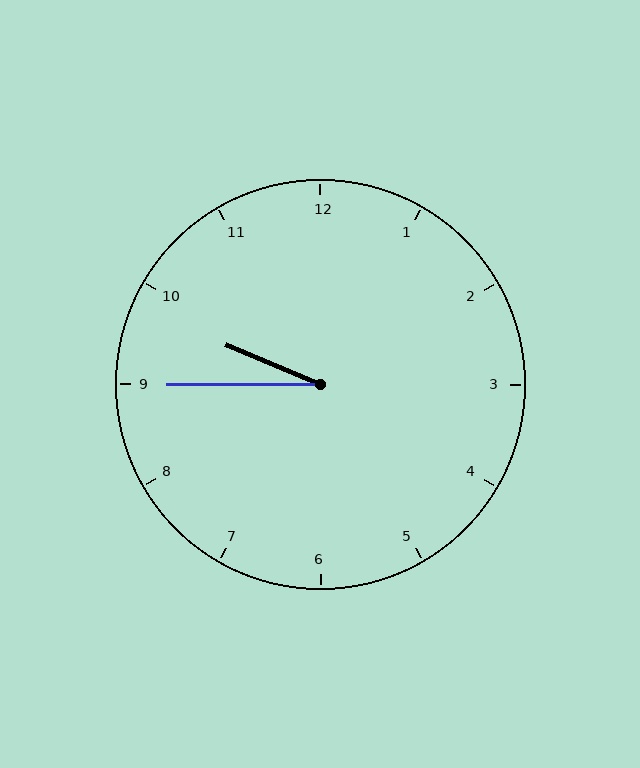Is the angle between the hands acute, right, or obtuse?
It is acute.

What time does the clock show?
9:45.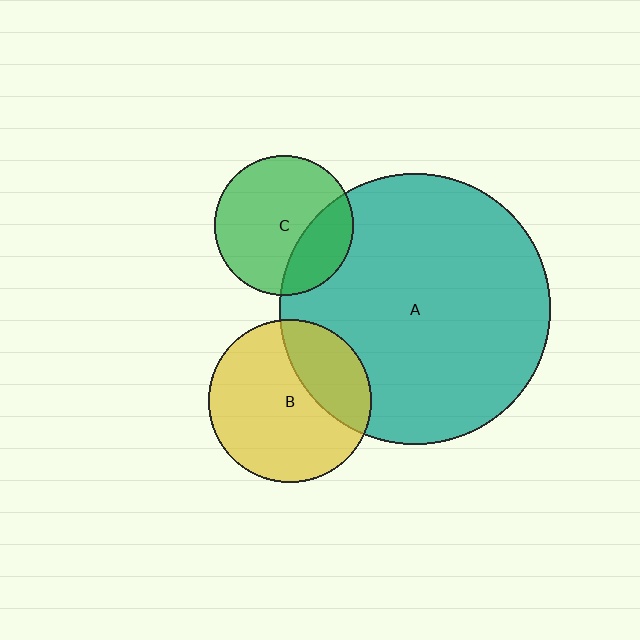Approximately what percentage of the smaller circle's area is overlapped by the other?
Approximately 30%.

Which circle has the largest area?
Circle A (teal).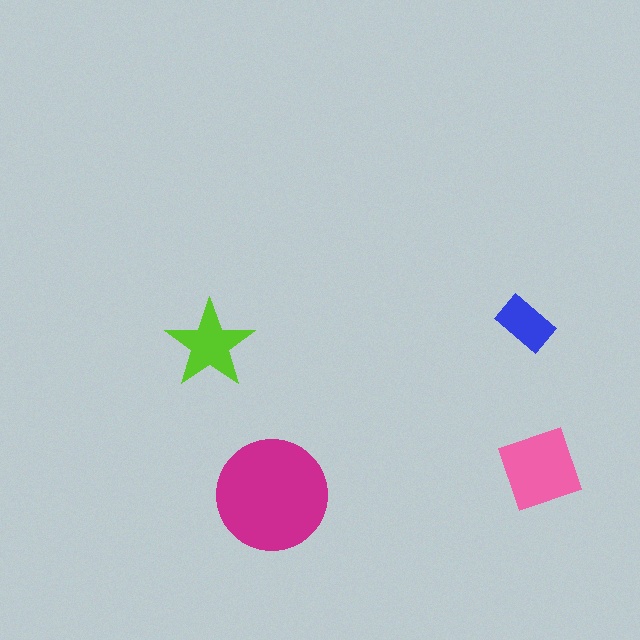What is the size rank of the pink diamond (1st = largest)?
2nd.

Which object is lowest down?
The magenta circle is bottommost.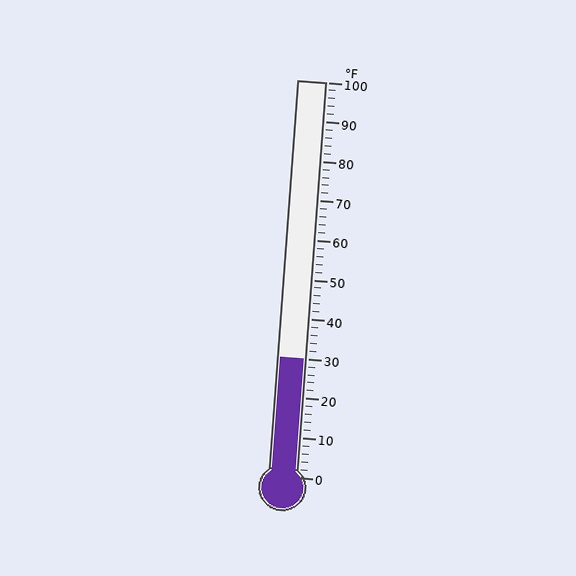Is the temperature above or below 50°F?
The temperature is below 50°F.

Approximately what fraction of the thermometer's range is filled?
The thermometer is filled to approximately 30% of its range.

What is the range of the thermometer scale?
The thermometer scale ranges from 0°F to 100°F.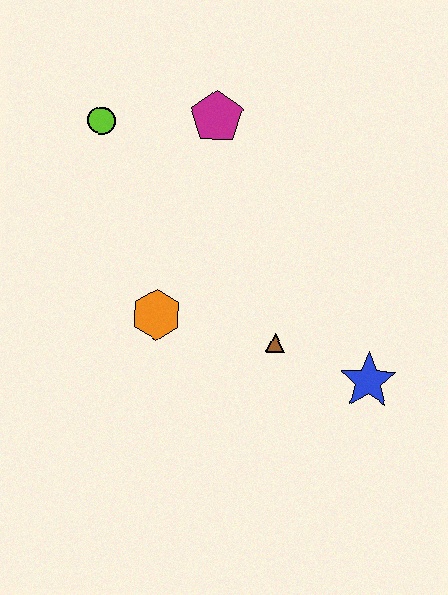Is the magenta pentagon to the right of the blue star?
No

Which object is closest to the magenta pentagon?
The lime circle is closest to the magenta pentagon.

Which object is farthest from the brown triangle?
The lime circle is farthest from the brown triangle.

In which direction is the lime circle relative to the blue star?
The lime circle is to the left of the blue star.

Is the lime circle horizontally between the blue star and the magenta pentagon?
No